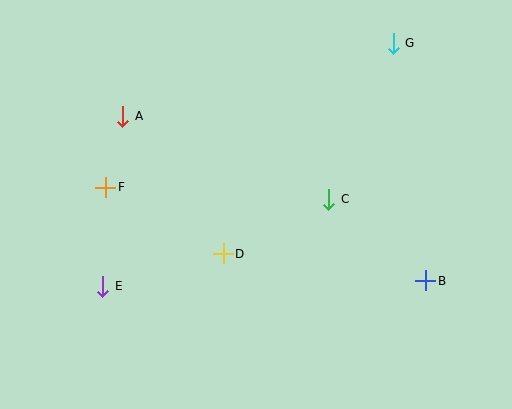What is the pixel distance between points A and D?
The distance between A and D is 170 pixels.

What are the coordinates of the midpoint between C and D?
The midpoint between C and D is at (276, 227).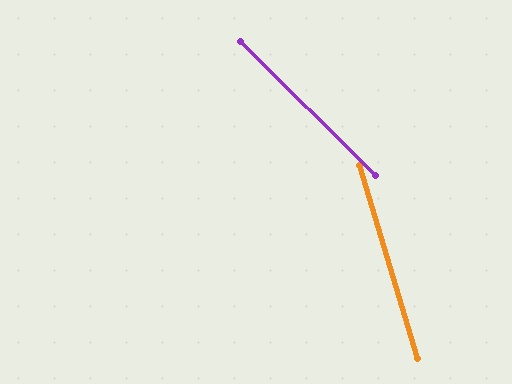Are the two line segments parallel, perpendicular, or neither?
Neither parallel nor perpendicular — they differ by about 29°.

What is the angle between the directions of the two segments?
Approximately 29 degrees.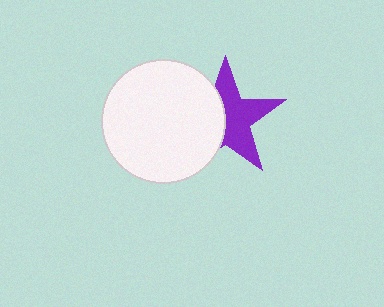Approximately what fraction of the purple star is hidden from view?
Roughly 43% of the purple star is hidden behind the white circle.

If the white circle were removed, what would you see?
You would see the complete purple star.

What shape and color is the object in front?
The object in front is a white circle.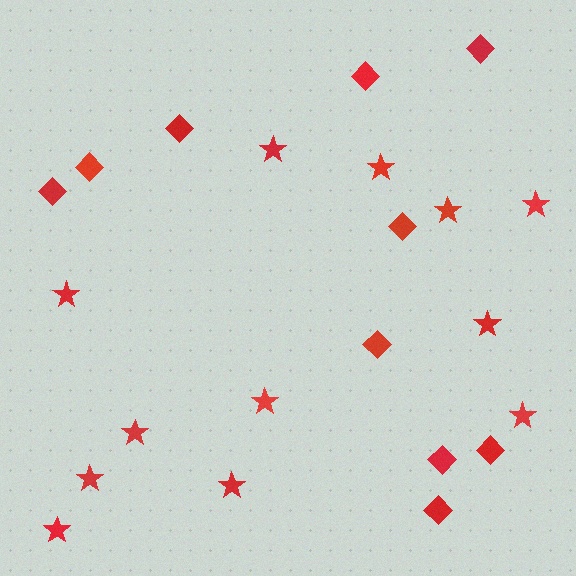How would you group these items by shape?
There are 2 groups: one group of stars (12) and one group of diamonds (10).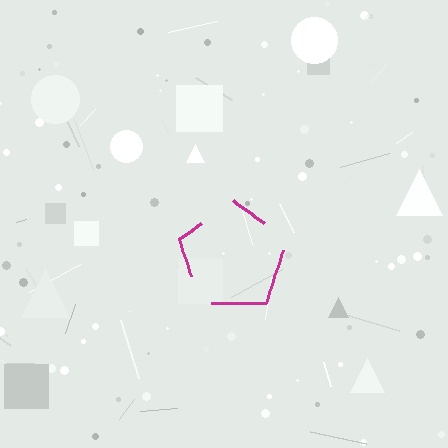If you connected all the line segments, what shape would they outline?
They would outline a pentagon.